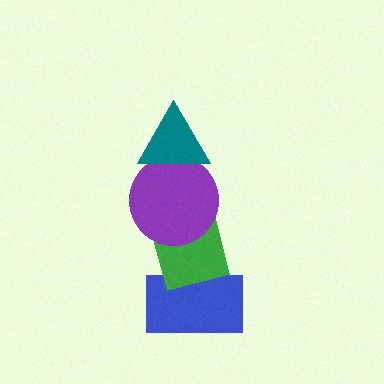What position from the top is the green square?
The green square is 3rd from the top.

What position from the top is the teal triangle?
The teal triangle is 1st from the top.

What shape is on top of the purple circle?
The teal triangle is on top of the purple circle.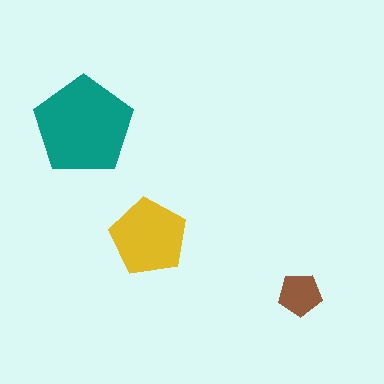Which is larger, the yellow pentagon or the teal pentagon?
The teal one.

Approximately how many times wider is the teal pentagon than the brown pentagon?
About 2.5 times wider.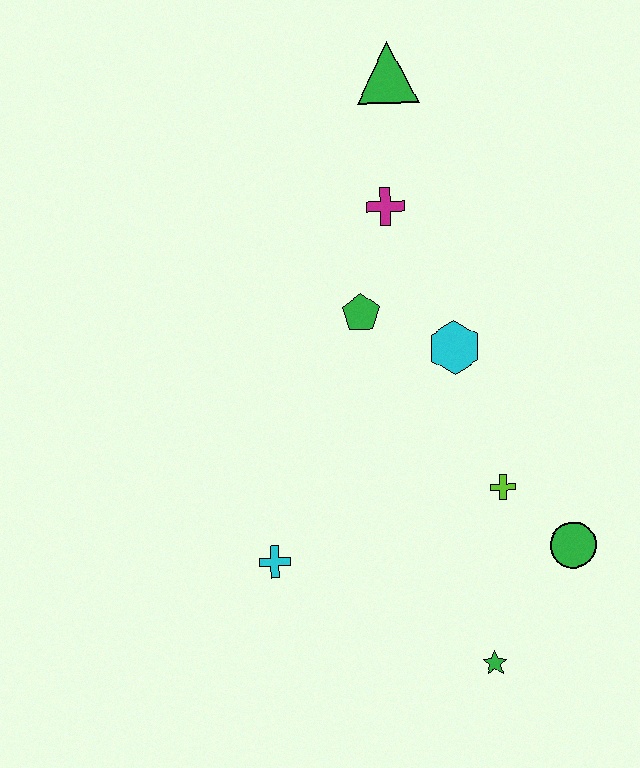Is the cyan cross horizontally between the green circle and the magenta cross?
No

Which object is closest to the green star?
The green circle is closest to the green star.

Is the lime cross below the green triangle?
Yes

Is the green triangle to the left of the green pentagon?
No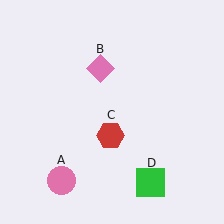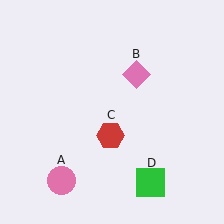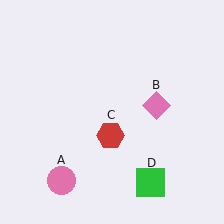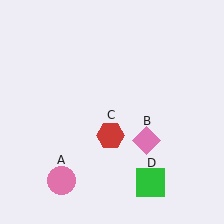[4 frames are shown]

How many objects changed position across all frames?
1 object changed position: pink diamond (object B).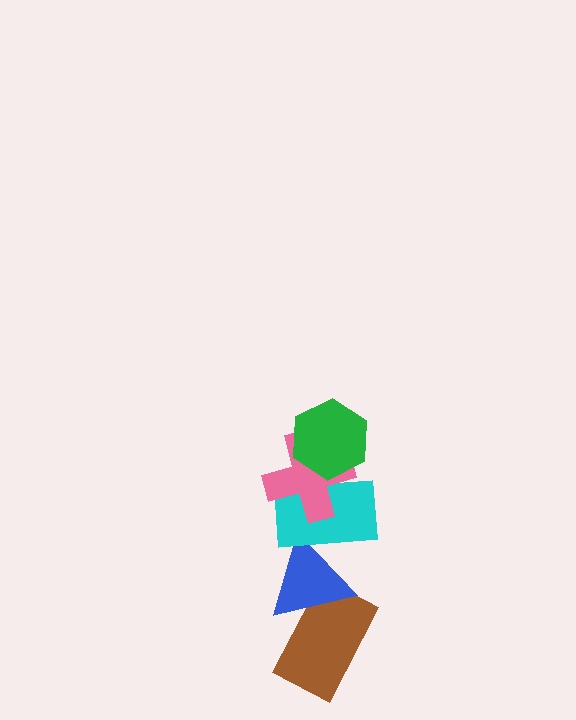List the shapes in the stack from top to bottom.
From top to bottom: the green hexagon, the pink cross, the cyan rectangle, the blue triangle, the brown rectangle.